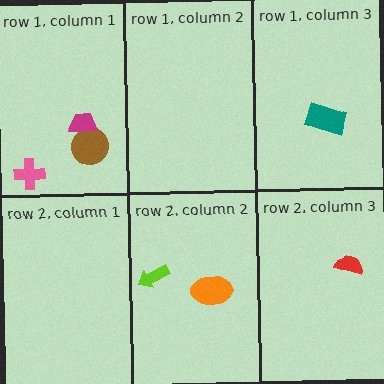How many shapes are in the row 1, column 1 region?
3.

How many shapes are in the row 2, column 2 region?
2.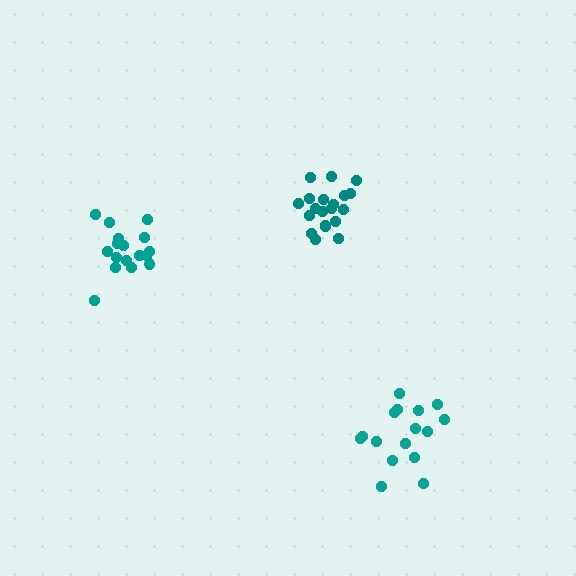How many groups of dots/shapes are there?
There are 3 groups.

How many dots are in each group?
Group 1: 16 dots, Group 2: 20 dots, Group 3: 17 dots (53 total).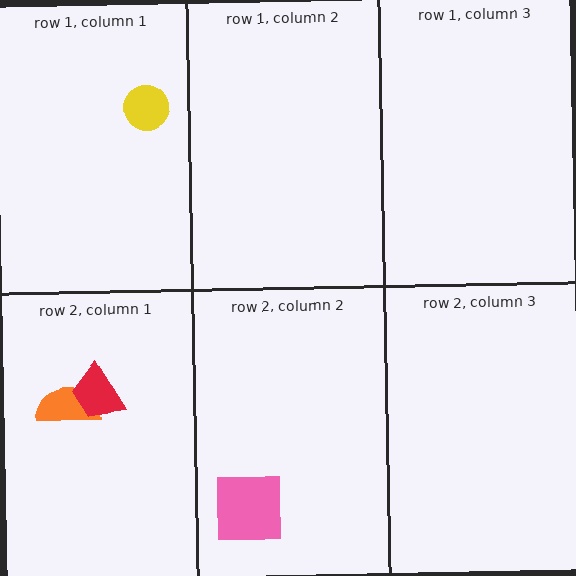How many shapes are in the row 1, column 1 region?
1.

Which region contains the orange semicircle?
The row 2, column 1 region.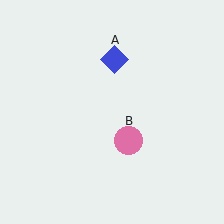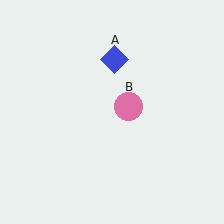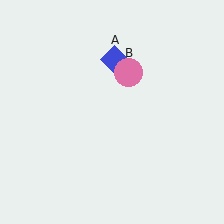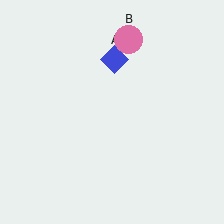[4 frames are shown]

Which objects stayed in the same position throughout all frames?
Blue diamond (object A) remained stationary.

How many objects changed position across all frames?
1 object changed position: pink circle (object B).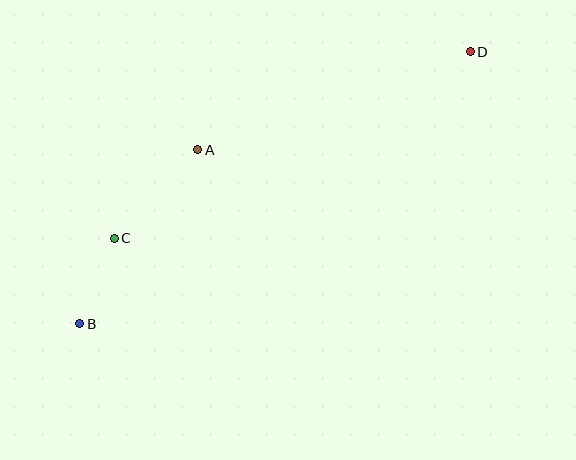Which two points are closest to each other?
Points B and C are closest to each other.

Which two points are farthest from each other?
Points B and D are farthest from each other.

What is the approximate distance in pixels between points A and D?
The distance between A and D is approximately 290 pixels.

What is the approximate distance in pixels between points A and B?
The distance between A and B is approximately 210 pixels.